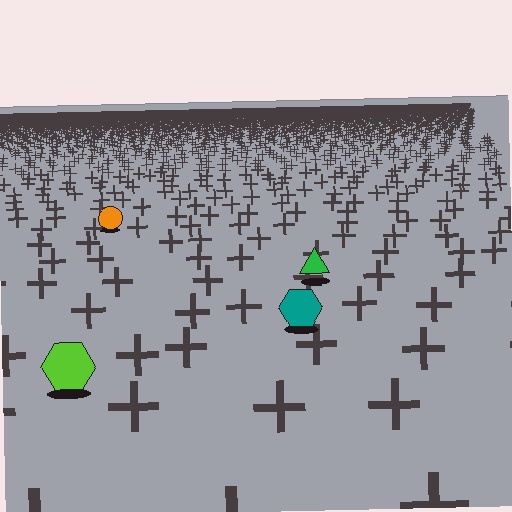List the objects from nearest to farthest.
From nearest to farthest: the lime hexagon, the teal hexagon, the green triangle, the orange circle.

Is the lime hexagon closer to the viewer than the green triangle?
Yes. The lime hexagon is closer — you can tell from the texture gradient: the ground texture is coarser near it.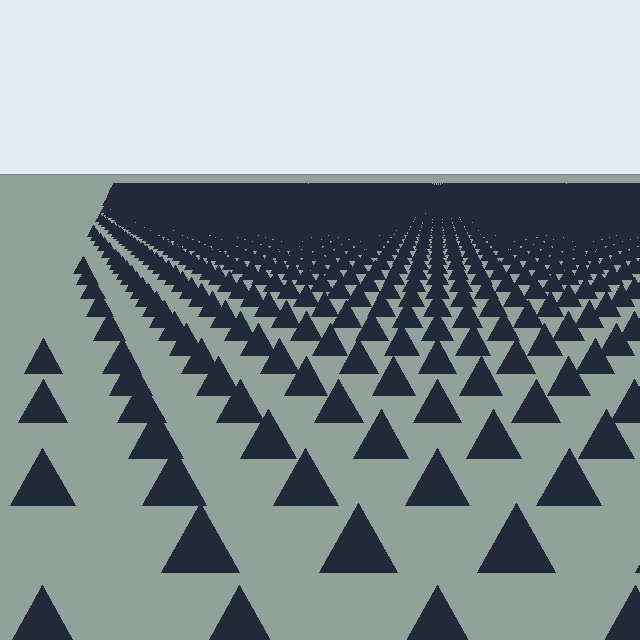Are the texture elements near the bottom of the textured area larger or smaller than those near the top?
Larger. Near the bottom, elements are closer to the viewer and appear at a bigger on-screen size.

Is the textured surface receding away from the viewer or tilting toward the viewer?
The surface is receding away from the viewer. Texture elements get smaller and denser toward the top.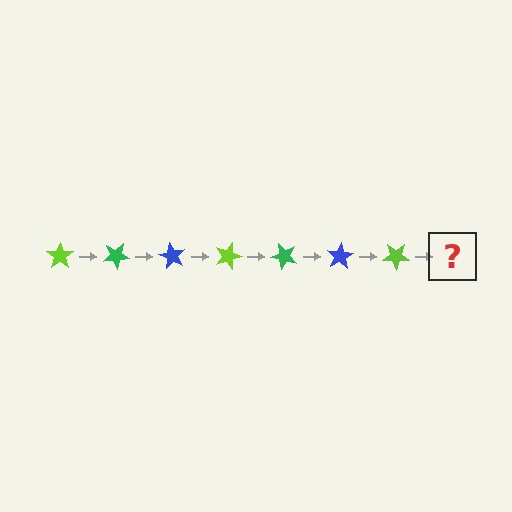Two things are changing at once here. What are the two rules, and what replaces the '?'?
The two rules are that it rotates 30 degrees each step and the color cycles through lime, green, and blue. The '?' should be a green star, rotated 210 degrees from the start.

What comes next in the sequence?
The next element should be a green star, rotated 210 degrees from the start.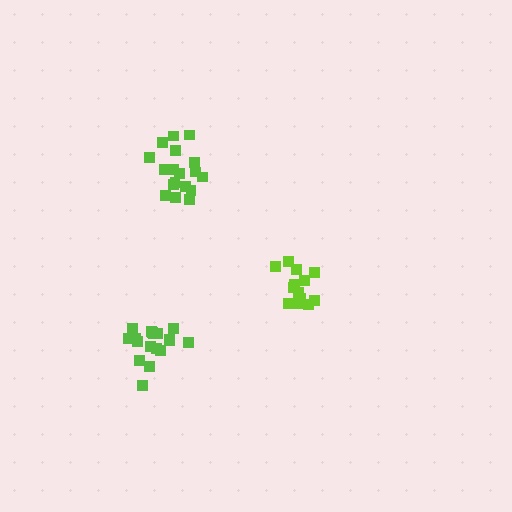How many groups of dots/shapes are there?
There are 3 groups.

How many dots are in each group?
Group 1: 13 dots, Group 2: 18 dots, Group 3: 19 dots (50 total).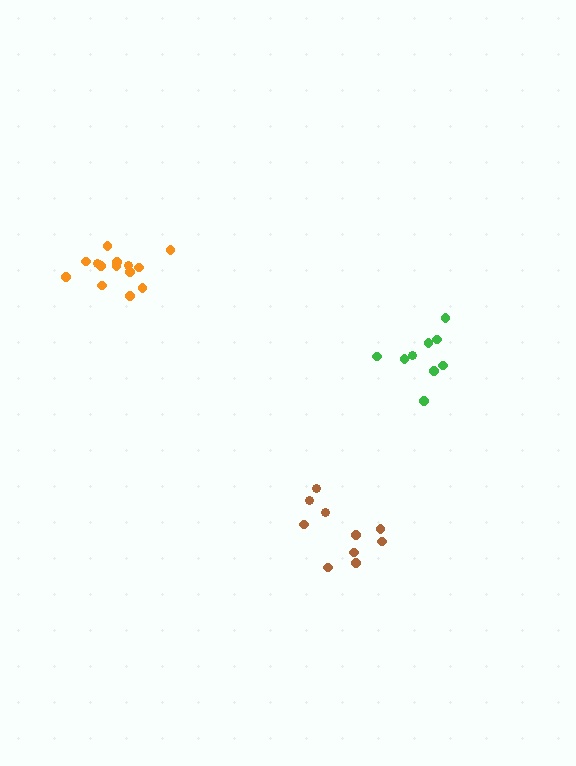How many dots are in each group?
Group 1: 9 dots, Group 2: 14 dots, Group 3: 10 dots (33 total).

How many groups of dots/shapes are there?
There are 3 groups.